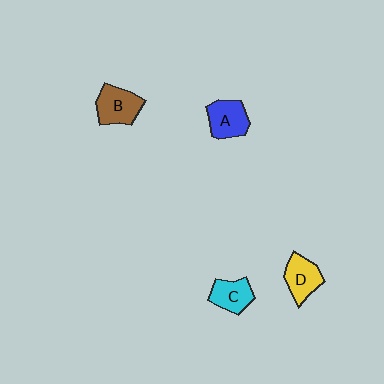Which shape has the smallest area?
Shape C (cyan).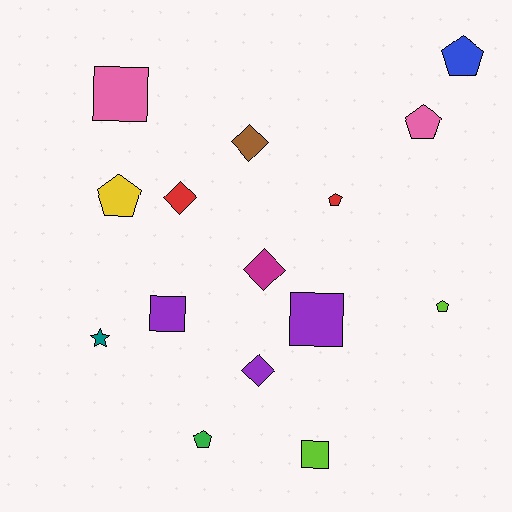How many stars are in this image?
There is 1 star.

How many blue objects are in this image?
There is 1 blue object.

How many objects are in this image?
There are 15 objects.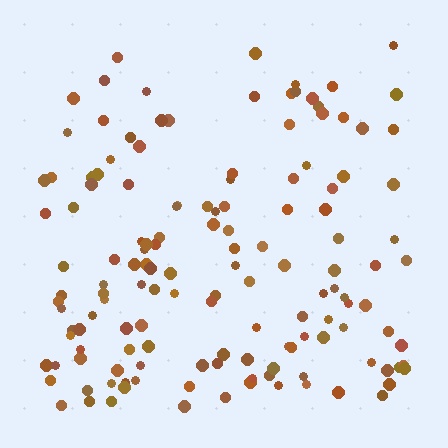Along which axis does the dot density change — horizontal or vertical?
Vertical.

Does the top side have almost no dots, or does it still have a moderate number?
Still a moderate number, just noticeably fewer than the bottom.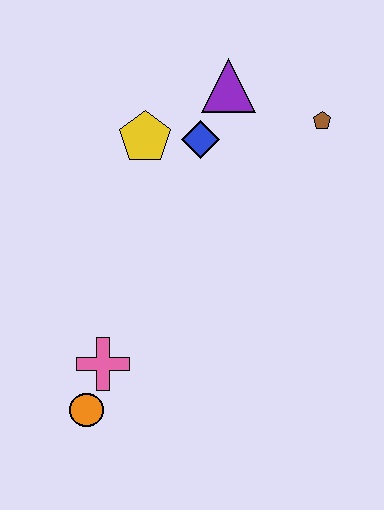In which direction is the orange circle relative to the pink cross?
The orange circle is below the pink cross.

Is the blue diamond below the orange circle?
No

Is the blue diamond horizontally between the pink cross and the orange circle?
No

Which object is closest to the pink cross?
The orange circle is closest to the pink cross.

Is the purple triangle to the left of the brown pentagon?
Yes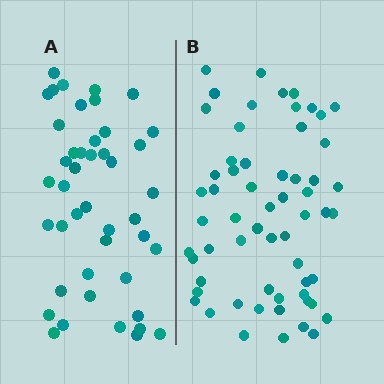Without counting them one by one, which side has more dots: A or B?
Region B (the right region) has more dots.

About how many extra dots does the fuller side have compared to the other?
Region B has approximately 15 more dots than region A.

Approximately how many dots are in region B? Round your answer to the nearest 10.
About 60 dots.